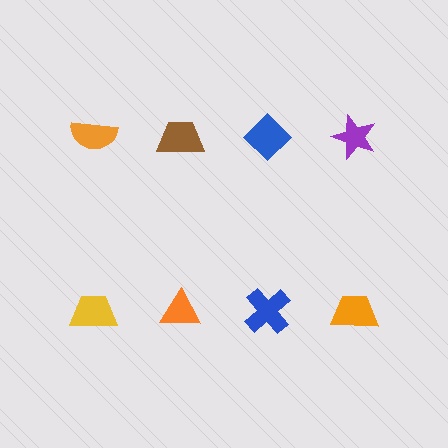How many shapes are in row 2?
4 shapes.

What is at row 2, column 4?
An orange trapezoid.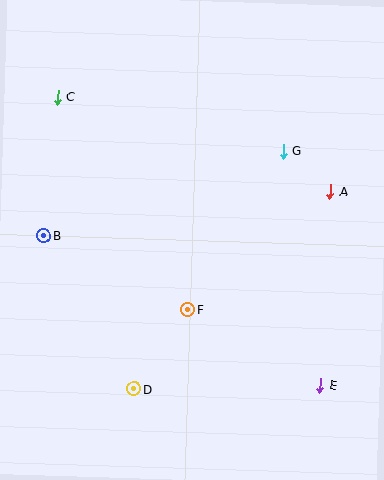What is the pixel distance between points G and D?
The distance between G and D is 281 pixels.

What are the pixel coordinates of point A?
Point A is at (330, 191).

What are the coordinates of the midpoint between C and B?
The midpoint between C and B is at (51, 166).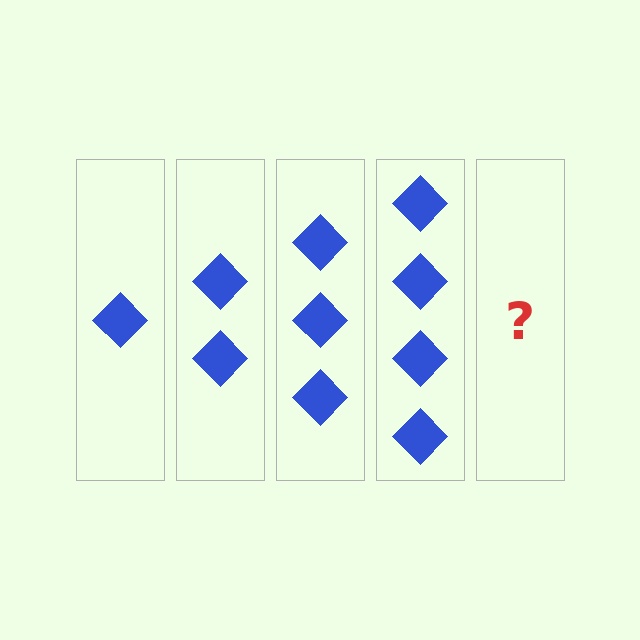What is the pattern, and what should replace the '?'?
The pattern is that each step adds one more diamond. The '?' should be 5 diamonds.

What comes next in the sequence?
The next element should be 5 diamonds.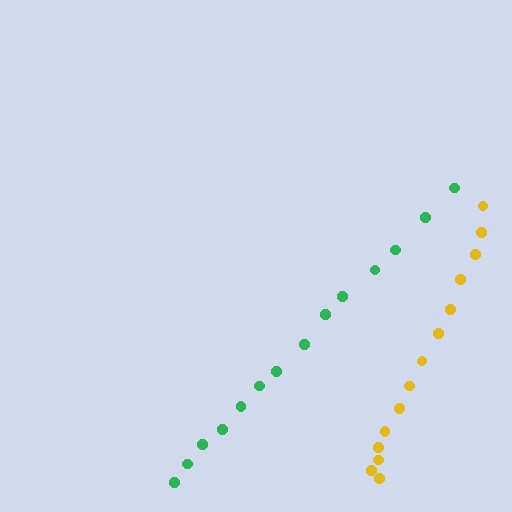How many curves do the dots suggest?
There are 2 distinct paths.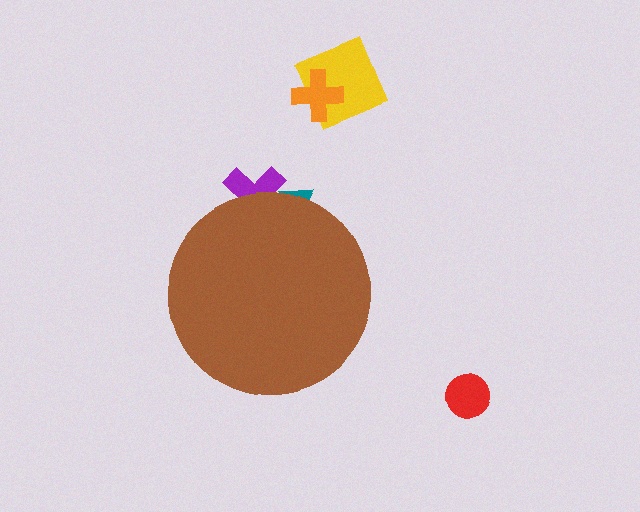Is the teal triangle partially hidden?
Yes, the teal triangle is partially hidden behind the brown circle.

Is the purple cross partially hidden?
Yes, the purple cross is partially hidden behind the brown circle.